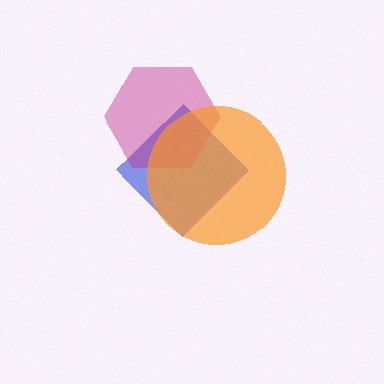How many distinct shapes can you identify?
There are 3 distinct shapes: a blue diamond, a magenta hexagon, an orange circle.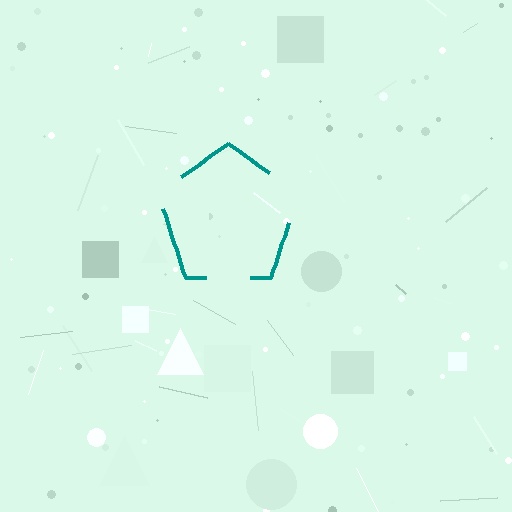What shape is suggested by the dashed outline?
The dashed outline suggests a pentagon.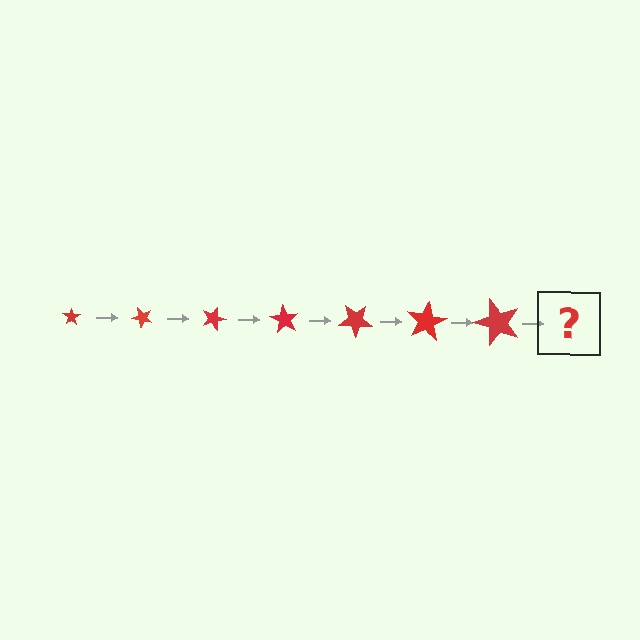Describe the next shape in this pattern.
It should be a star, larger than the previous one and rotated 315 degrees from the start.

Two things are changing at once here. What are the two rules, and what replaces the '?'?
The two rules are that the star grows larger each step and it rotates 45 degrees each step. The '?' should be a star, larger than the previous one and rotated 315 degrees from the start.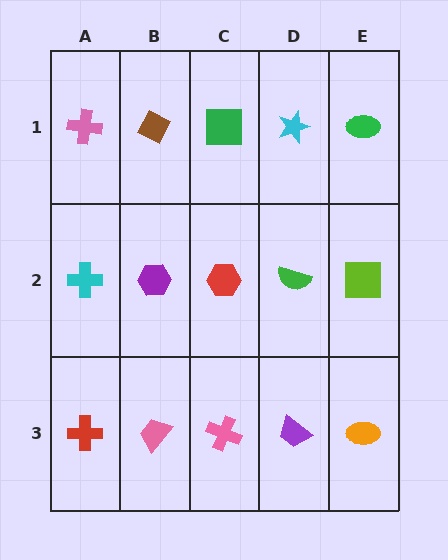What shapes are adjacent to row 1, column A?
A cyan cross (row 2, column A), a brown diamond (row 1, column B).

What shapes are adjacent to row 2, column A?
A pink cross (row 1, column A), a red cross (row 3, column A), a purple hexagon (row 2, column B).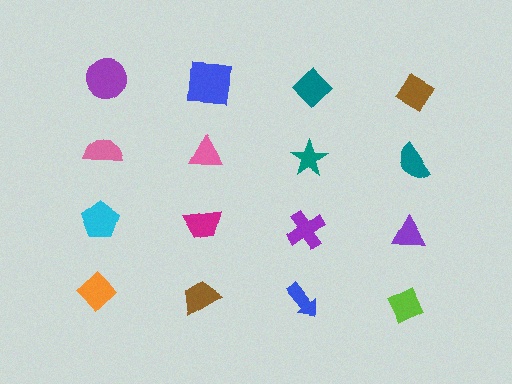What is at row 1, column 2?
A blue square.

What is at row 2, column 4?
A teal semicircle.